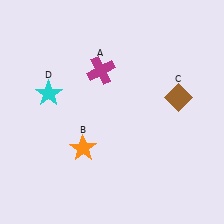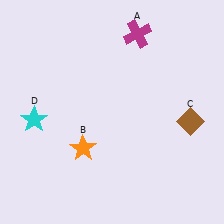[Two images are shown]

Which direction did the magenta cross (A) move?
The magenta cross (A) moved right.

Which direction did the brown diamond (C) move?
The brown diamond (C) moved down.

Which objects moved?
The objects that moved are: the magenta cross (A), the brown diamond (C), the cyan star (D).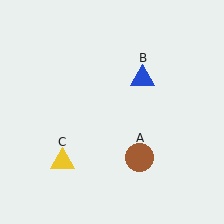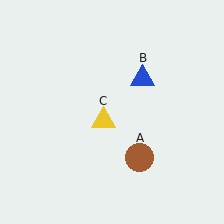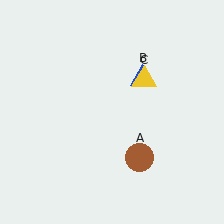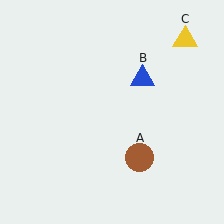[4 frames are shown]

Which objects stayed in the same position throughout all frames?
Brown circle (object A) and blue triangle (object B) remained stationary.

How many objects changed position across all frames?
1 object changed position: yellow triangle (object C).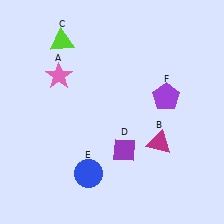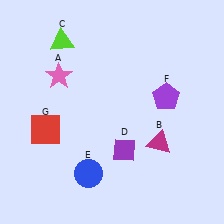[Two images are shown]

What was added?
A red square (G) was added in Image 2.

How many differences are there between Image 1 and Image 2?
There is 1 difference between the two images.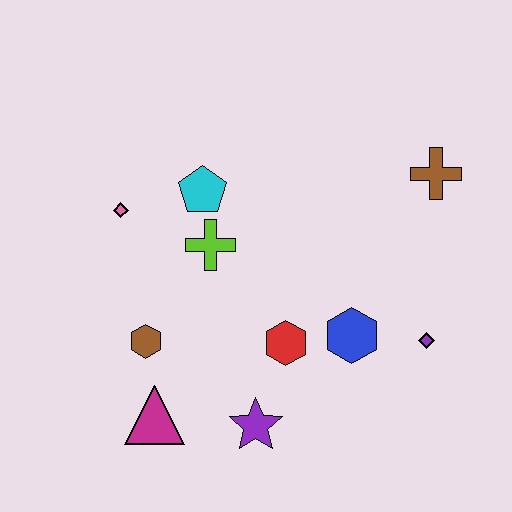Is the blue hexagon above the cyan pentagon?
No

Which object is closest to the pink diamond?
The cyan pentagon is closest to the pink diamond.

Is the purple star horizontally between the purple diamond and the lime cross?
Yes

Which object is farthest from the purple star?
The brown cross is farthest from the purple star.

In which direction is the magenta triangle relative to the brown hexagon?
The magenta triangle is below the brown hexagon.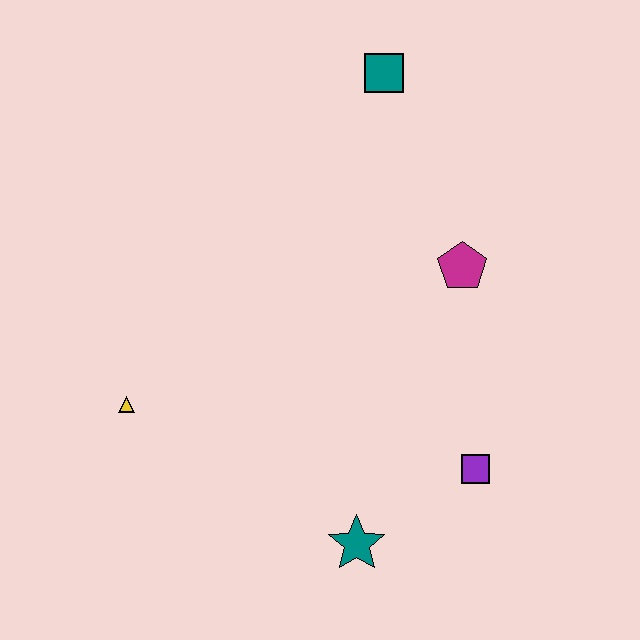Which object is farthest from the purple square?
The teal square is farthest from the purple square.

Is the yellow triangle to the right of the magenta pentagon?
No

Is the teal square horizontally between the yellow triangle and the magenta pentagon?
Yes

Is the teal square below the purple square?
No